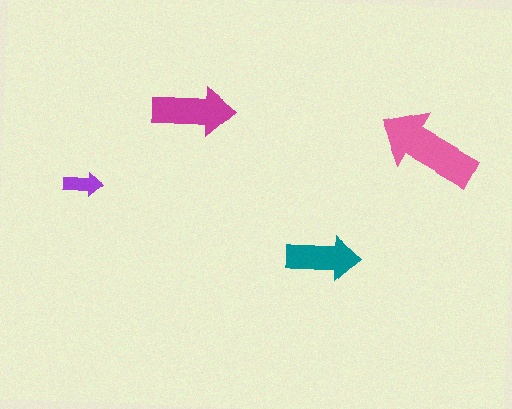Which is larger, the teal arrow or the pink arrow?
The pink one.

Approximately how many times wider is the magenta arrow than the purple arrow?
About 2 times wider.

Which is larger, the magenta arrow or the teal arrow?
The magenta one.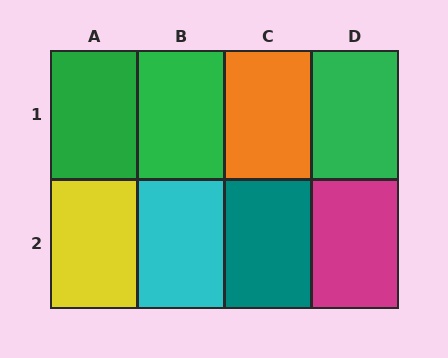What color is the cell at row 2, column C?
Teal.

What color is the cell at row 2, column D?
Magenta.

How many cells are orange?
1 cell is orange.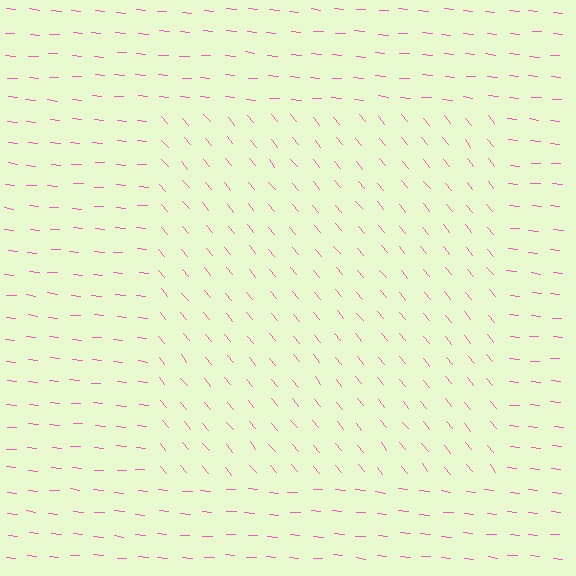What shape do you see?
I see a rectangle.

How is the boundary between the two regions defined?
The boundary is defined purely by a change in line orientation (approximately 45 degrees difference). All lines are the same color and thickness.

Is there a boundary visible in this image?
Yes, there is a texture boundary formed by a change in line orientation.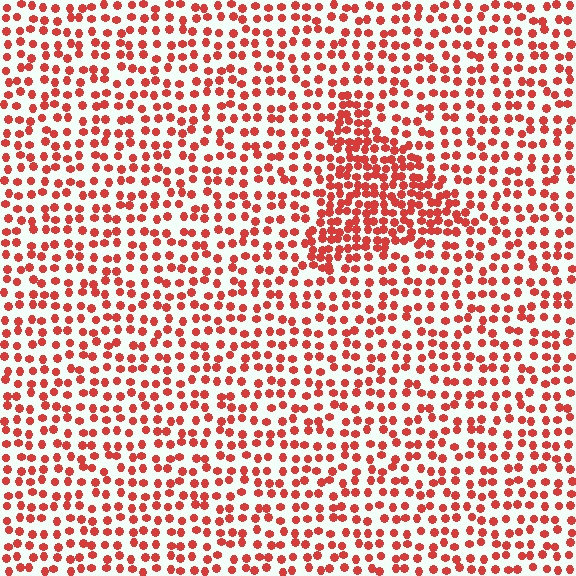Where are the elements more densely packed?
The elements are more densely packed inside the triangle boundary.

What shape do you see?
I see a triangle.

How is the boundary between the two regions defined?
The boundary is defined by a change in element density (approximately 1.9x ratio). All elements are the same color, size, and shape.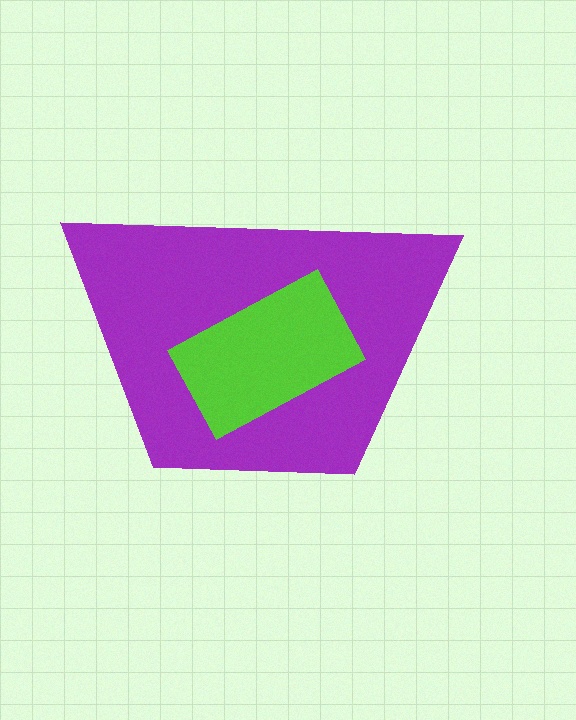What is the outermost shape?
The purple trapezoid.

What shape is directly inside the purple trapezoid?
The lime rectangle.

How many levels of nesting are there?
2.